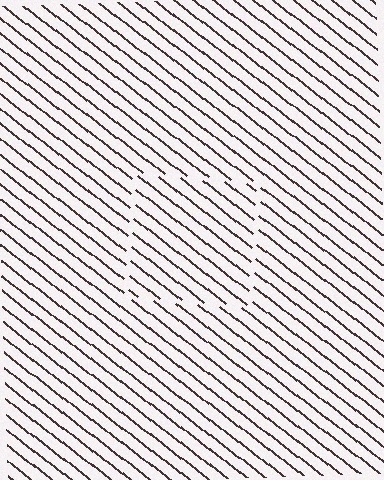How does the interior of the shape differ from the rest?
The interior of the shape contains the same grating, shifted by half a period — the contour is defined by the phase discontinuity where line-ends from the inner and outer gratings abut.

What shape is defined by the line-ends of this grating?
An illusory square. The interior of the shape contains the same grating, shifted by half a period — the contour is defined by the phase discontinuity where line-ends from the inner and outer gratings abut.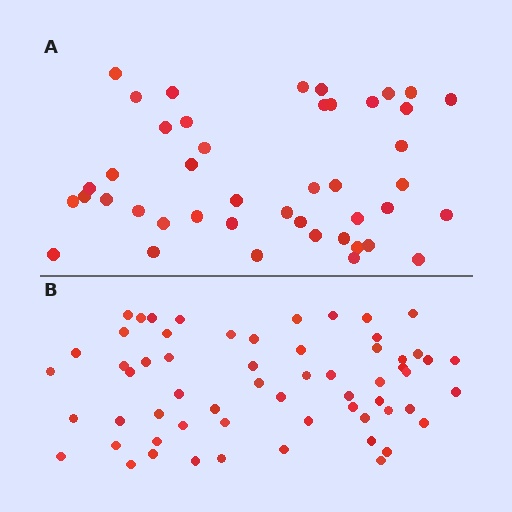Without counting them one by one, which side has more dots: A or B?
Region B (the bottom region) has more dots.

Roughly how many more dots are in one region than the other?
Region B has approximately 15 more dots than region A.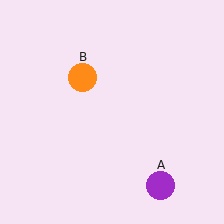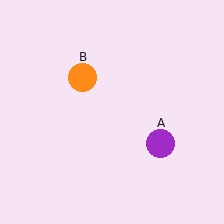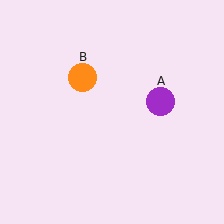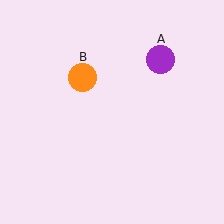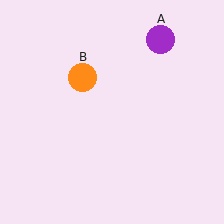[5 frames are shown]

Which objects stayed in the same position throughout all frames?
Orange circle (object B) remained stationary.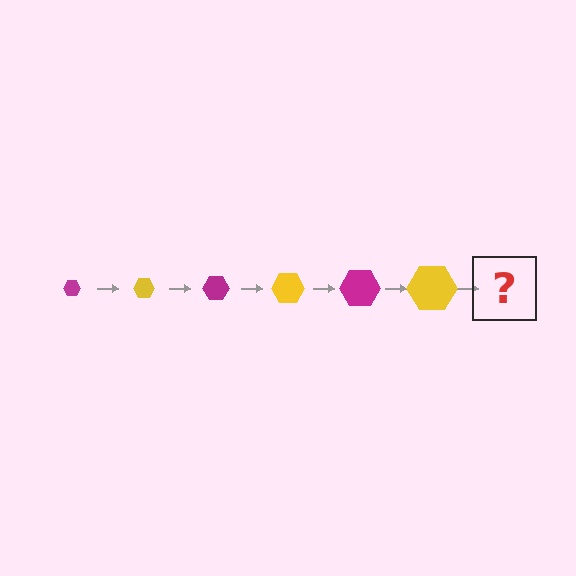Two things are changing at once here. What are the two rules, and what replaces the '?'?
The two rules are that the hexagon grows larger each step and the color cycles through magenta and yellow. The '?' should be a magenta hexagon, larger than the previous one.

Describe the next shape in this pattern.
It should be a magenta hexagon, larger than the previous one.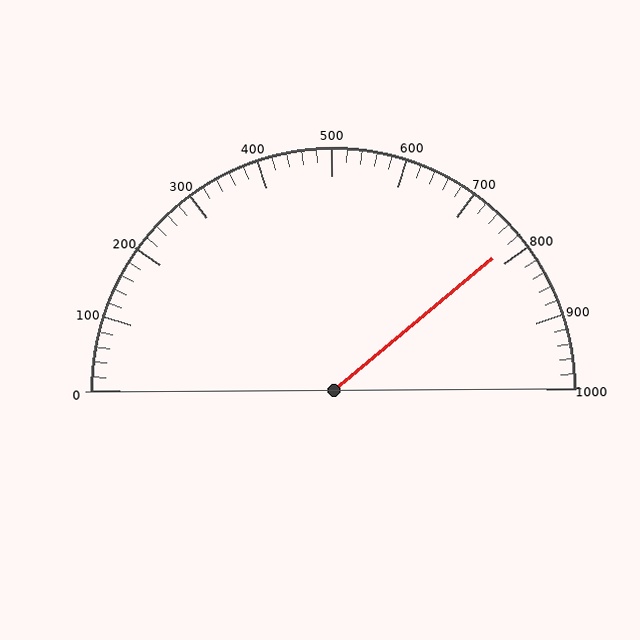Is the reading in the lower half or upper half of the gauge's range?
The reading is in the upper half of the range (0 to 1000).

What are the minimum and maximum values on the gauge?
The gauge ranges from 0 to 1000.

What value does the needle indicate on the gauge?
The needle indicates approximately 780.